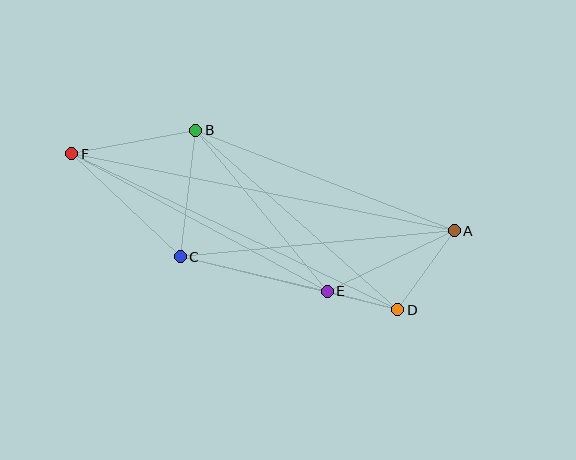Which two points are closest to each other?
Points D and E are closest to each other.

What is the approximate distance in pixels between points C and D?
The distance between C and D is approximately 224 pixels.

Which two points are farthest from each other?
Points A and F are farthest from each other.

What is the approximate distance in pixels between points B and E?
The distance between B and E is approximately 208 pixels.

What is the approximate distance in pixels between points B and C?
The distance between B and C is approximately 128 pixels.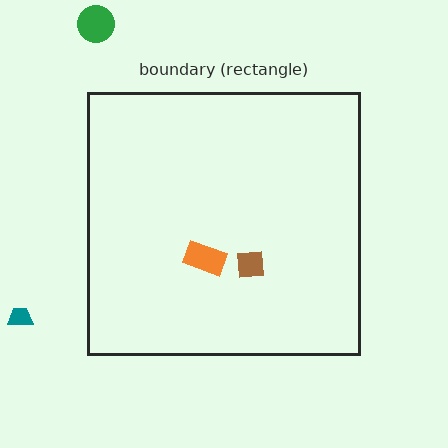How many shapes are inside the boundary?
2 inside, 2 outside.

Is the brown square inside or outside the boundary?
Inside.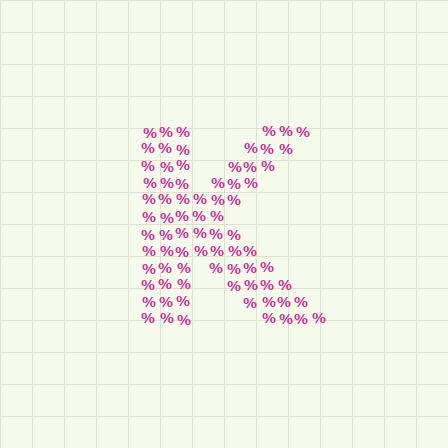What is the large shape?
The large shape is the letter K.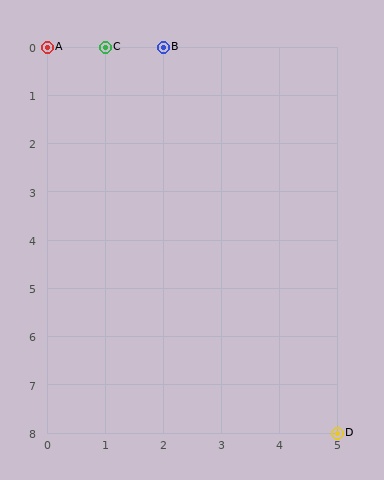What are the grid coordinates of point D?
Point D is at grid coordinates (5, 8).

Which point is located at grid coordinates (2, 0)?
Point B is at (2, 0).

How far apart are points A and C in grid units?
Points A and C are 1 column apart.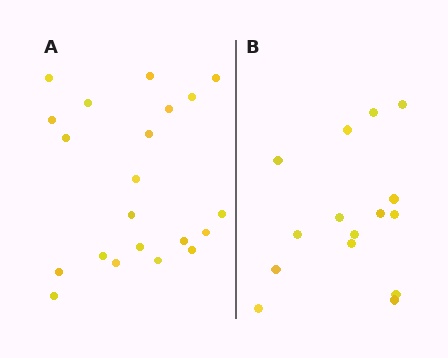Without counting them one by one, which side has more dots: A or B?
Region A (the left region) has more dots.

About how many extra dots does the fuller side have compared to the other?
Region A has about 6 more dots than region B.